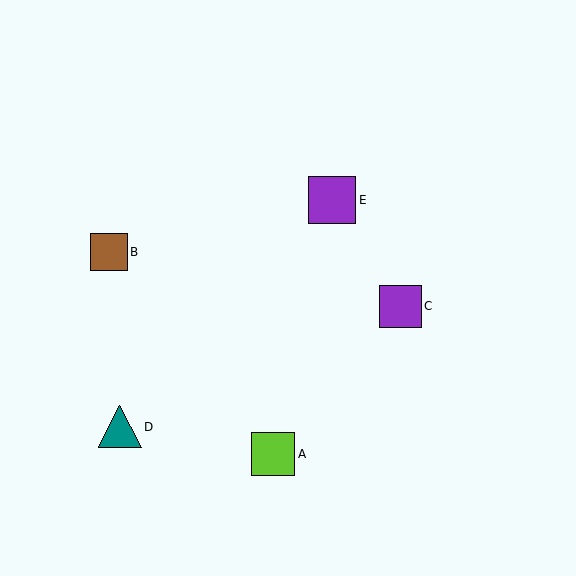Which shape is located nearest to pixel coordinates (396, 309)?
The purple square (labeled C) at (401, 306) is nearest to that location.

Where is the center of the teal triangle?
The center of the teal triangle is at (120, 427).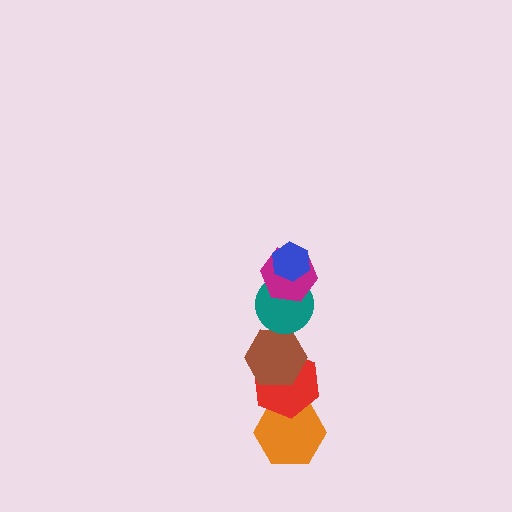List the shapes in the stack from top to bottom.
From top to bottom: the blue hexagon, the magenta hexagon, the teal circle, the brown hexagon, the red hexagon, the orange hexagon.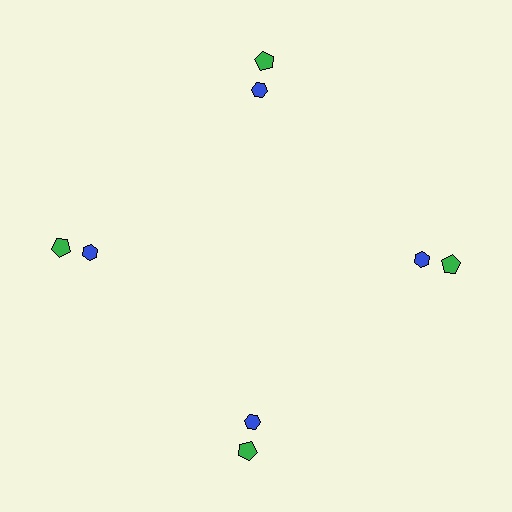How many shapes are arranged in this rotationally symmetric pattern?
There are 8 shapes, arranged in 4 groups of 2.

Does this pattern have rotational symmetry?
Yes, this pattern has 4-fold rotational symmetry. It looks the same after rotating 90 degrees around the center.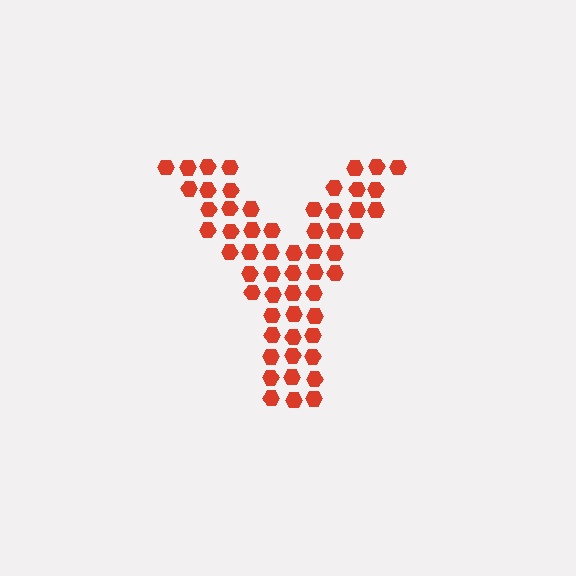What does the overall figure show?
The overall figure shows the letter Y.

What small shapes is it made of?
It is made of small hexagons.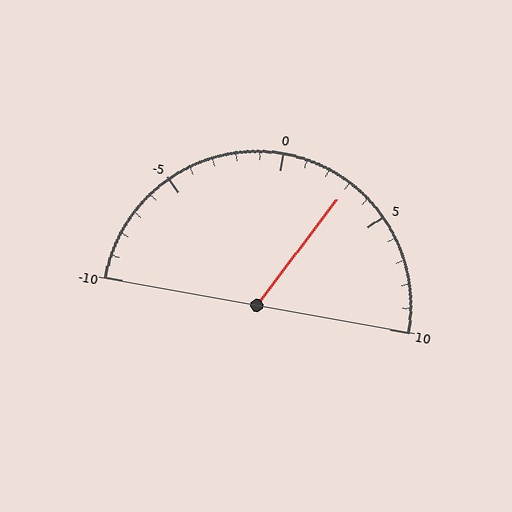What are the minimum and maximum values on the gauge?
The gauge ranges from -10 to 10.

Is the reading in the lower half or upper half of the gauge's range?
The reading is in the upper half of the range (-10 to 10).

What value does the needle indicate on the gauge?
The needle indicates approximately 3.